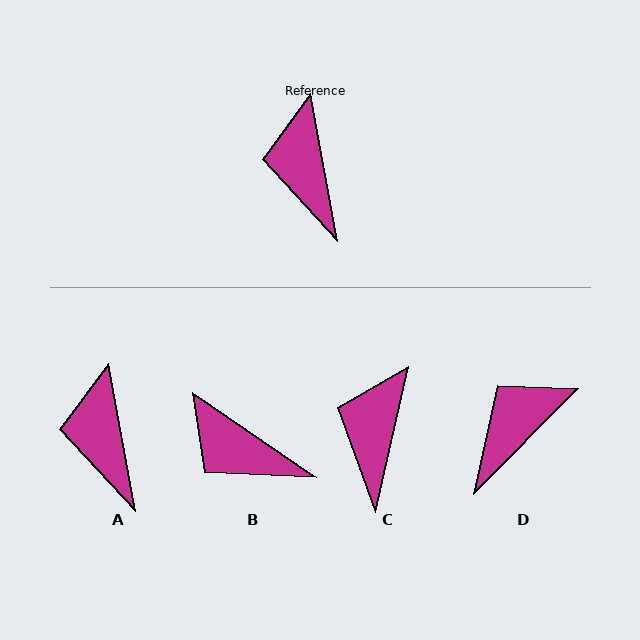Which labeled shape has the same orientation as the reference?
A.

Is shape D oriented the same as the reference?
No, it is off by about 55 degrees.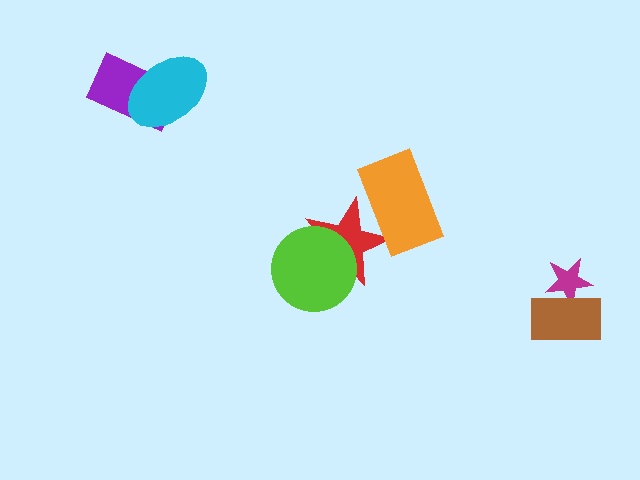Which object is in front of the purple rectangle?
The cyan ellipse is in front of the purple rectangle.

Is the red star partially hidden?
Yes, it is partially covered by another shape.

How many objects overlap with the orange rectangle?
1 object overlaps with the orange rectangle.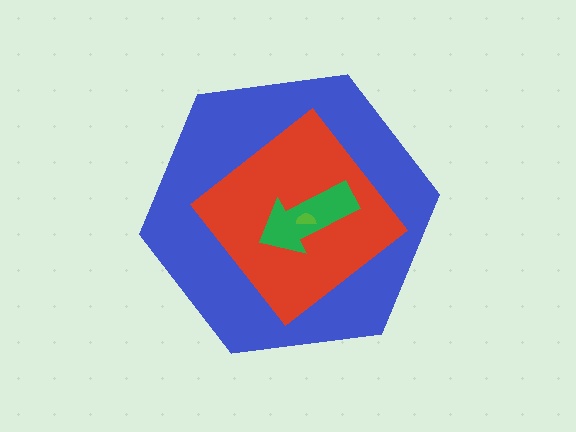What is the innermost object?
The lime semicircle.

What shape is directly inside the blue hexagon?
The red diamond.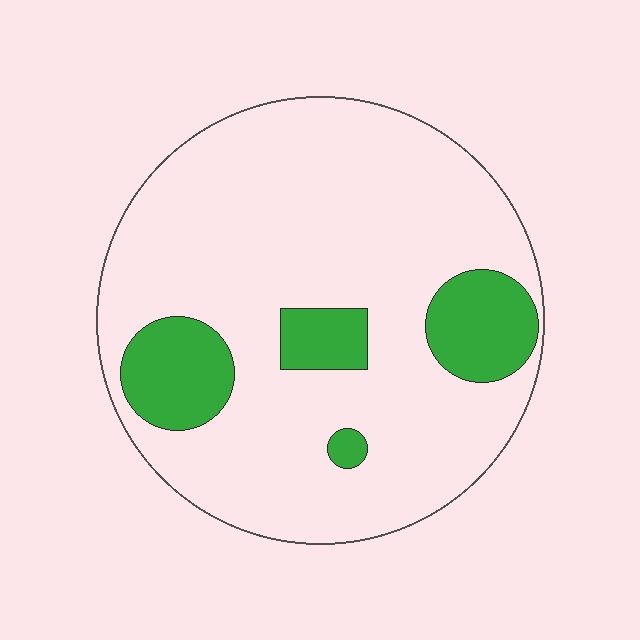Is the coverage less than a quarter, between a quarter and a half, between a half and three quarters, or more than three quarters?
Less than a quarter.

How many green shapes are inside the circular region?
4.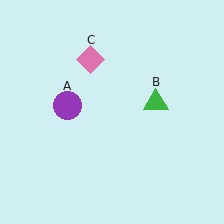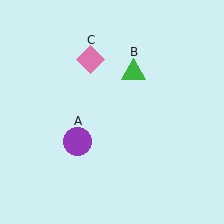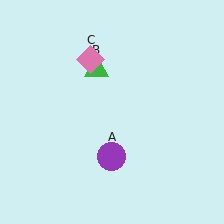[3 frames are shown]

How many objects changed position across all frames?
2 objects changed position: purple circle (object A), green triangle (object B).